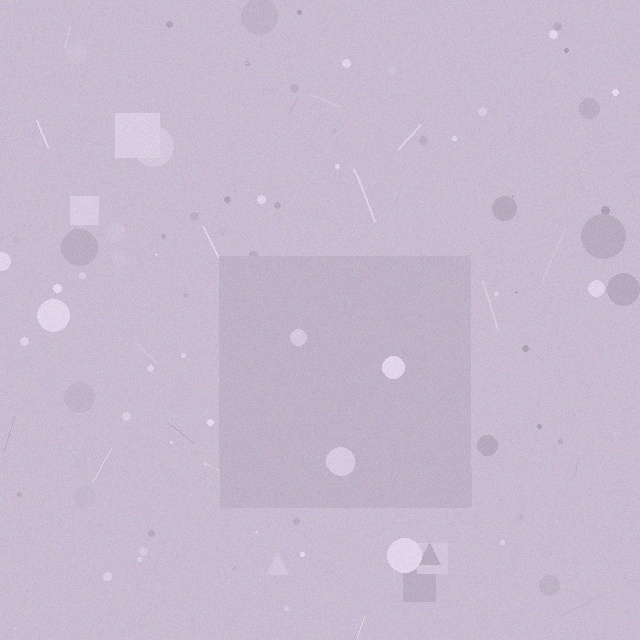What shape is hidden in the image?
A square is hidden in the image.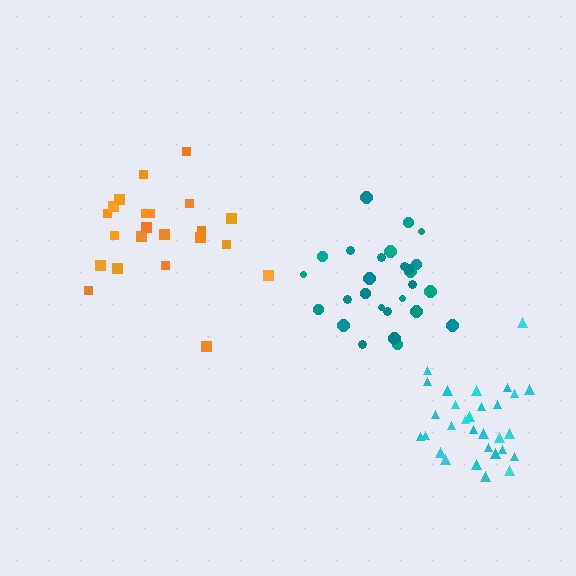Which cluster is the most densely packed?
Cyan.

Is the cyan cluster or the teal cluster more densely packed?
Cyan.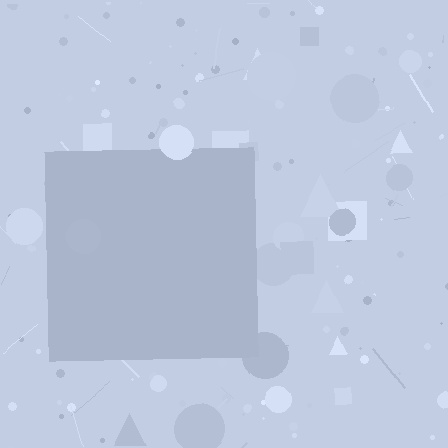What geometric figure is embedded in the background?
A square is embedded in the background.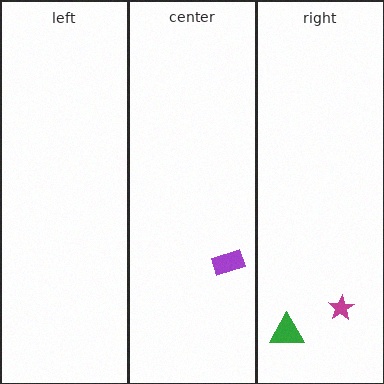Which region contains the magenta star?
The right region.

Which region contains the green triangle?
The right region.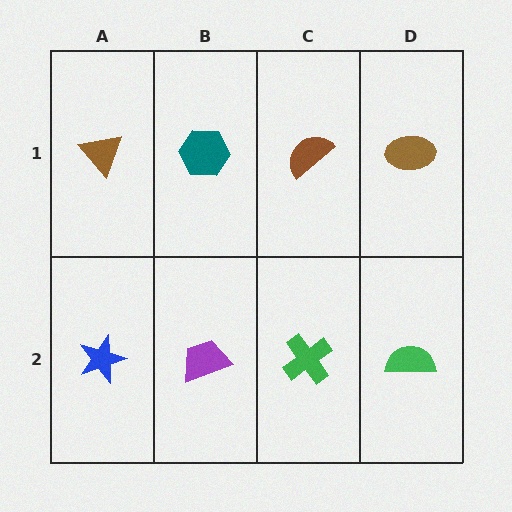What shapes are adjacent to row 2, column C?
A brown semicircle (row 1, column C), a purple trapezoid (row 2, column B), a green semicircle (row 2, column D).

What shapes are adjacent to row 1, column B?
A purple trapezoid (row 2, column B), a brown triangle (row 1, column A), a brown semicircle (row 1, column C).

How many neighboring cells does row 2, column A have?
2.